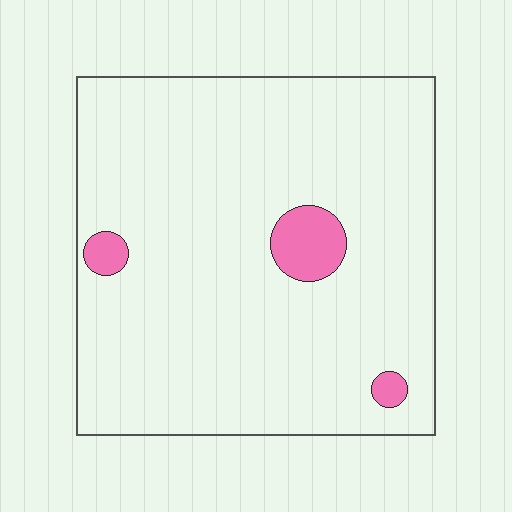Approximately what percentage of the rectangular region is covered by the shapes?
Approximately 5%.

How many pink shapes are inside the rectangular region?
3.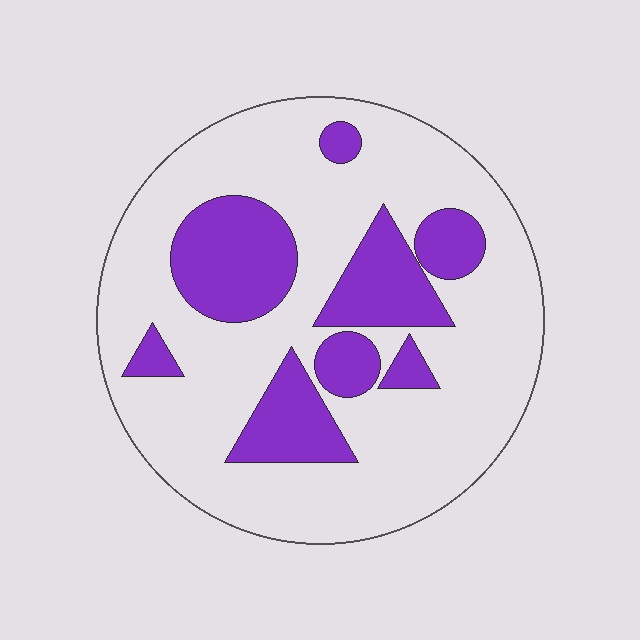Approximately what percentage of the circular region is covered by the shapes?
Approximately 25%.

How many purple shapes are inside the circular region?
8.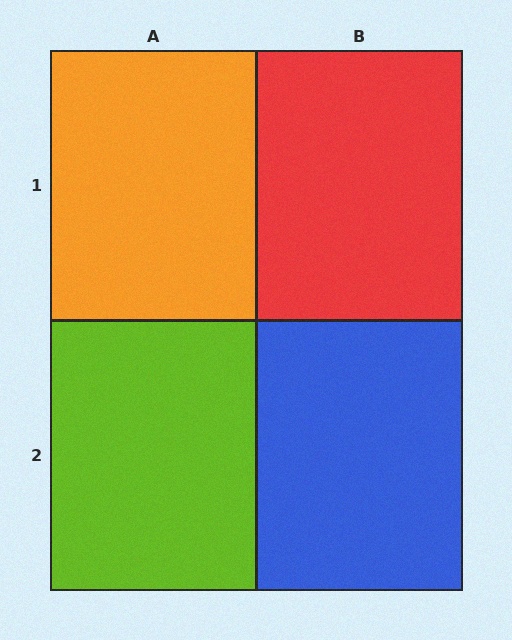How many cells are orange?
1 cell is orange.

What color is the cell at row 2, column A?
Lime.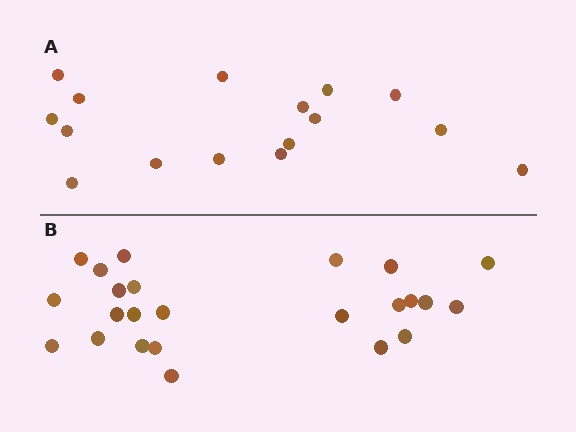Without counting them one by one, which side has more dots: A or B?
Region B (the bottom region) has more dots.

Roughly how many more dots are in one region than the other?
Region B has roughly 8 or so more dots than region A.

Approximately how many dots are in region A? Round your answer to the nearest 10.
About 20 dots. (The exact count is 16, which rounds to 20.)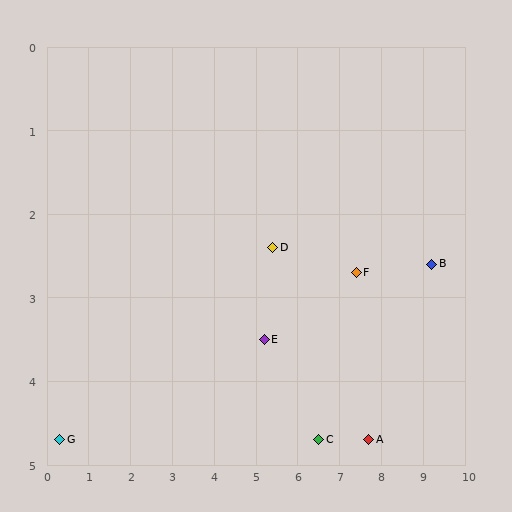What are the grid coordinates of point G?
Point G is at approximately (0.3, 4.7).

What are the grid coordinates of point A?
Point A is at approximately (7.7, 4.7).